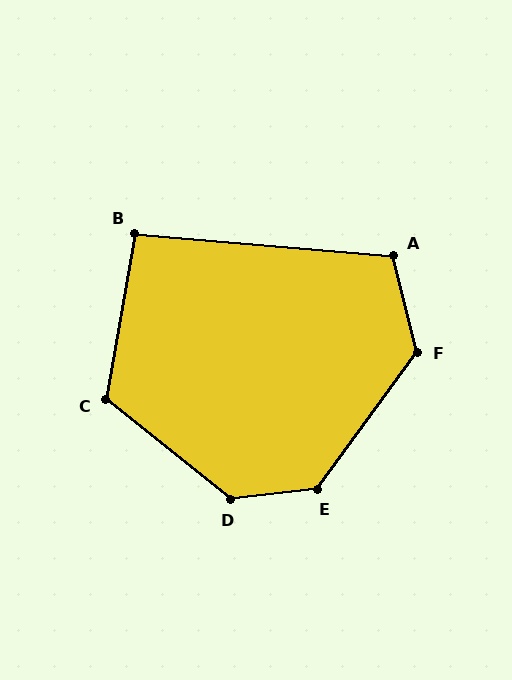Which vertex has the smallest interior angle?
B, at approximately 95 degrees.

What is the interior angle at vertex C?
Approximately 119 degrees (obtuse).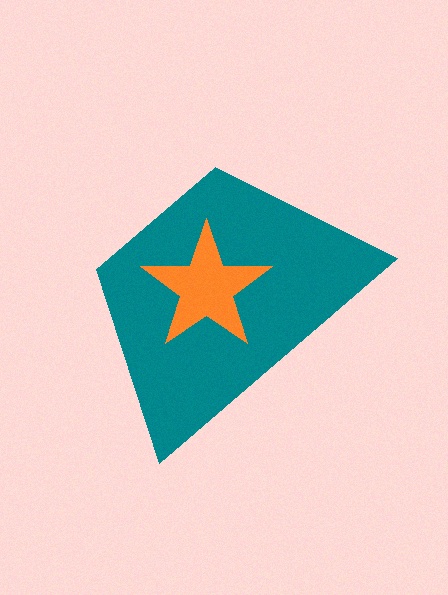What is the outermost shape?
The teal trapezoid.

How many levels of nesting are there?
2.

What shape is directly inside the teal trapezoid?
The orange star.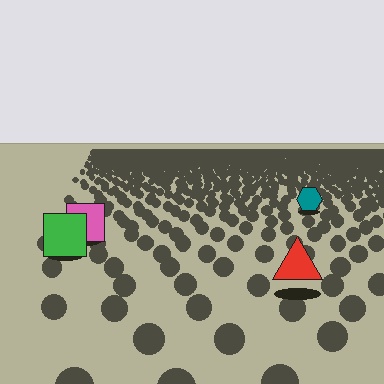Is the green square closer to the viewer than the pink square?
Yes. The green square is closer — you can tell from the texture gradient: the ground texture is coarser near it.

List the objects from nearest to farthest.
From nearest to farthest: the red triangle, the green square, the pink square, the teal hexagon.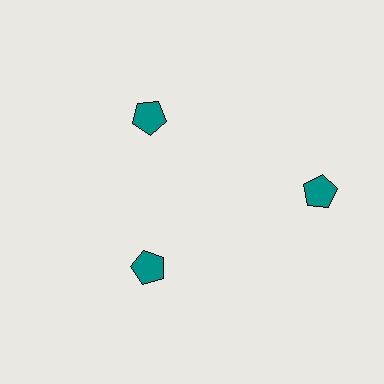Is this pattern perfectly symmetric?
No. The 3 teal pentagons are arranged in a ring, but one element near the 3 o'clock position is pushed outward from the center, breaking the 3-fold rotational symmetry.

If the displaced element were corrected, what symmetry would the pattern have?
It would have 3-fold rotational symmetry — the pattern would map onto itself every 120 degrees.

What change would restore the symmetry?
The symmetry would be restored by moving it inward, back onto the ring so that all 3 pentagons sit at equal angles and equal distance from the center.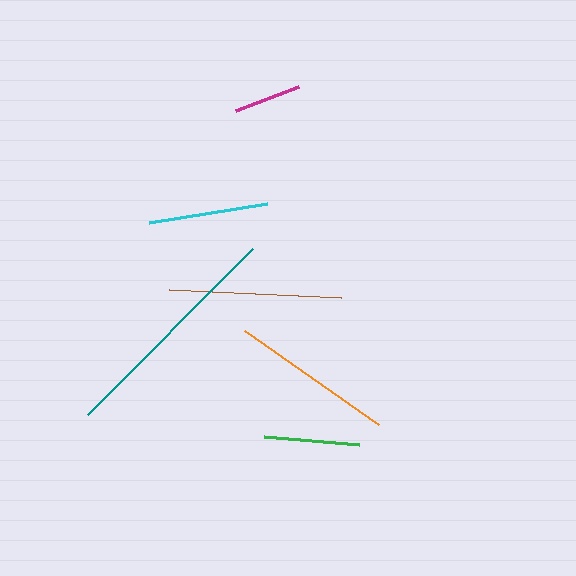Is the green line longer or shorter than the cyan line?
The cyan line is longer than the green line.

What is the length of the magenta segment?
The magenta segment is approximately 68 pixels long.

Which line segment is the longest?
The teal line is the longest at approximately 234 pixels.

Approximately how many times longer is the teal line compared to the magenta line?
The teal line is approximately 3.4 times the length of the magenta line.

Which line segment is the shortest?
The magenta line is the shortest at approximately 68 pixels.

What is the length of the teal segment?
The teal segment is approximately 234 pixels long.